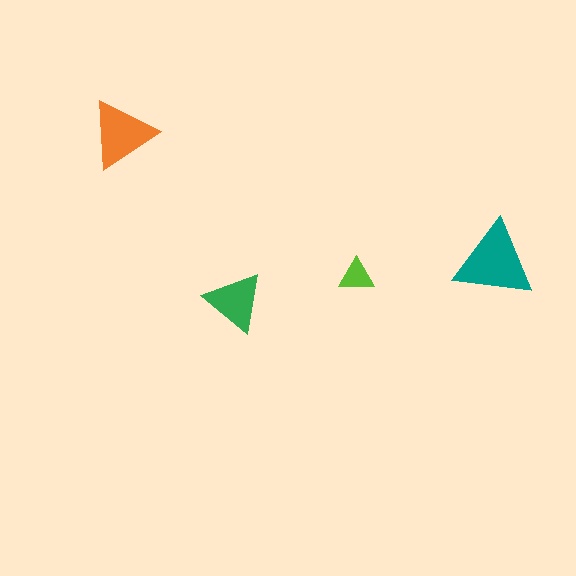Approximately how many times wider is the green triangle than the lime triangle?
About 1.5 times wider.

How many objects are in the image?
There are 4 objects in the image.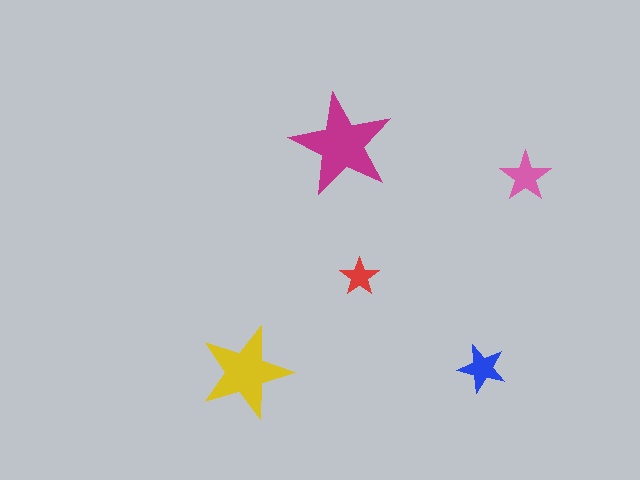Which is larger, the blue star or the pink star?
The pink one.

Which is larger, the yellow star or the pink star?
The yellow one.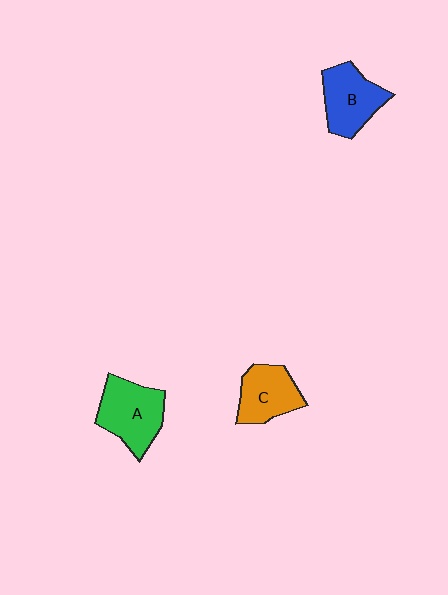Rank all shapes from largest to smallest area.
From largest to smallest: A (green), B (blue), C (orange).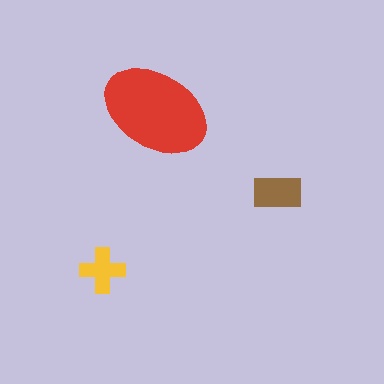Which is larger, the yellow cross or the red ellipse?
The red ellipse.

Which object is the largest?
The red ellipse.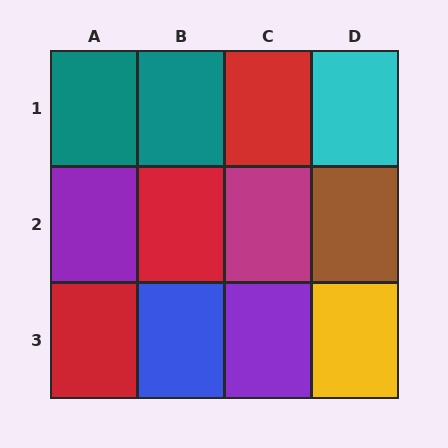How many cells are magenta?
1 cell is magenta.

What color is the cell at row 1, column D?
Cyan.